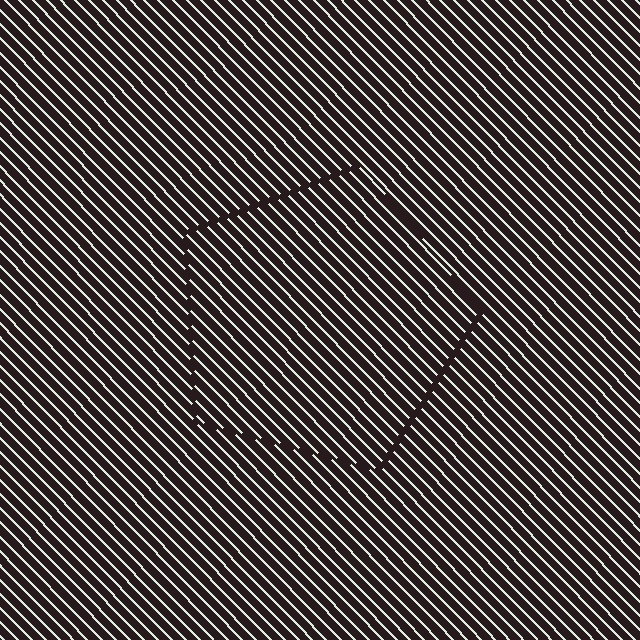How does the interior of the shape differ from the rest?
The interior of the shape contains the same grating, shifted by half a period — the contour is defined by the phase discontinuity where line-ends from the inner and outer gratings abut.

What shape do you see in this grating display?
An illusory pentagon. The interior of the shape contains the same grating, shifted by half a period — the contour is defined by the phase discontinuity where line-ends from the inner and outer gratings abut.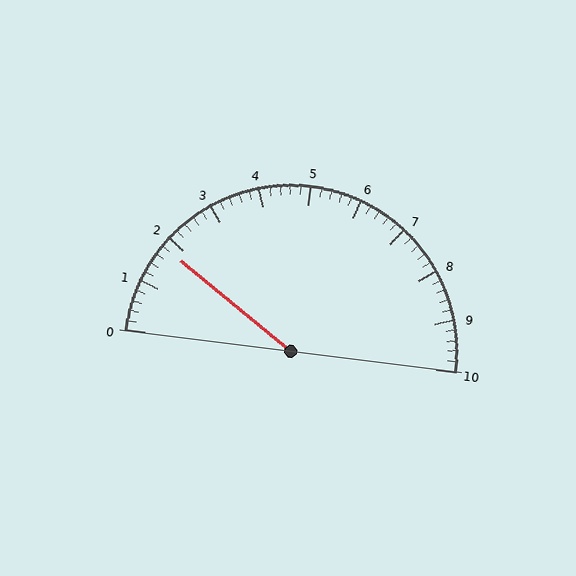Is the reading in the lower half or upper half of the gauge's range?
The reading is in the lower half of the range (0 to 10).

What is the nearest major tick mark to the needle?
The nearest major tick mark is 2.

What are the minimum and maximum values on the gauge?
The gauge ranges from 0 to 10.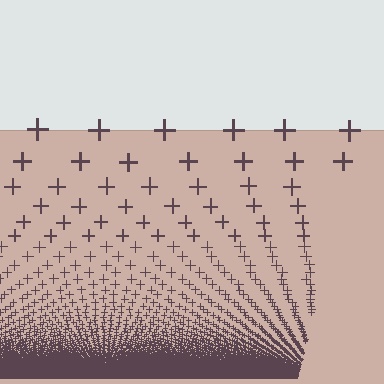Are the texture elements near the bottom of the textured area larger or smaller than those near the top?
Smaller. The gradient is inverted — elements near the bottom are smaller and denser.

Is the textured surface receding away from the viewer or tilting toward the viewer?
The surface appears to tilt toward the viewer. Texture elements get larger and sparser toward the top.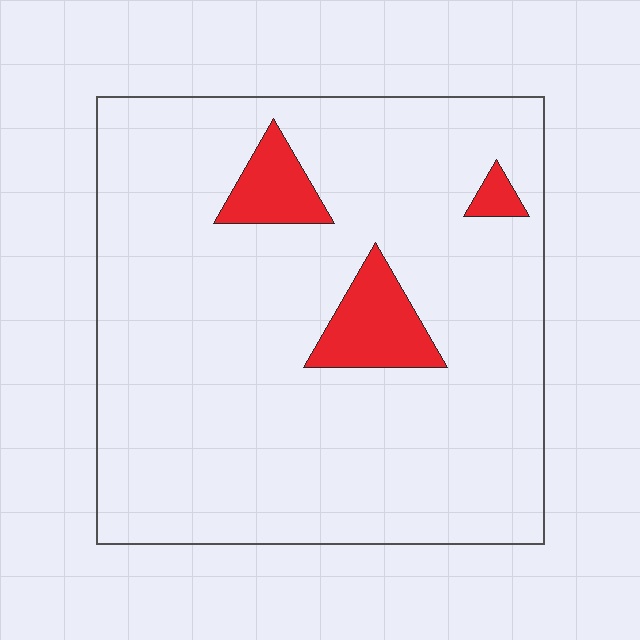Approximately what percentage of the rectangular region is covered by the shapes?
Approximately 10%.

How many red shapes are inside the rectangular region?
3.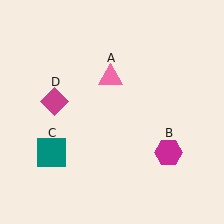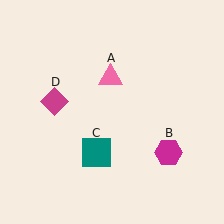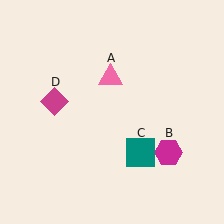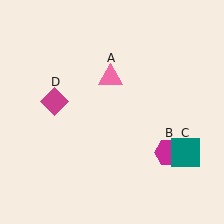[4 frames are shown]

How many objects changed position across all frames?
1 object changed position: teal square (object C).